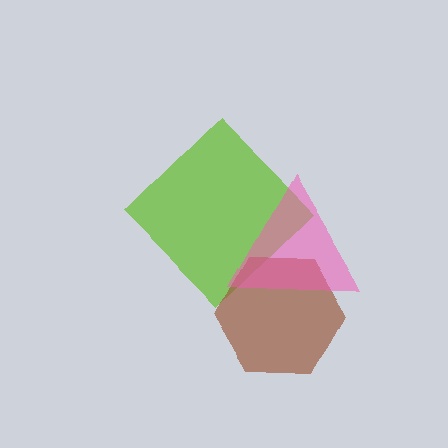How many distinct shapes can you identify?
There are 3 distinct shapes: a lime diamond, a brown hexagon, a pink triangle.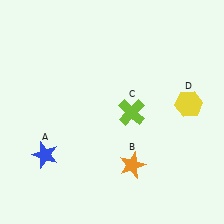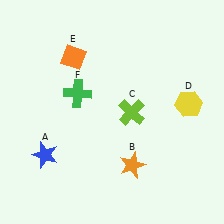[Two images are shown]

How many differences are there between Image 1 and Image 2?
There are 2 differences between the two images.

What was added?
An orange diamond (E), a green cross (F) were added in Image 2.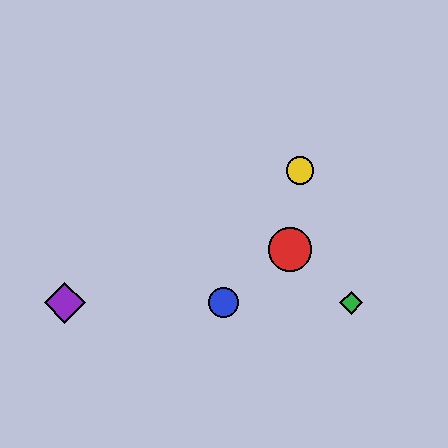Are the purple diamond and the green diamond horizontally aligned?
Yes, both are at y≈303.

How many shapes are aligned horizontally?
3 shapes (the blue circle, the green diamond, the purple diamond) are aligned horizontally.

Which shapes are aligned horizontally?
The blue circle, the green diamond, the purple diamond are aligned horizontally.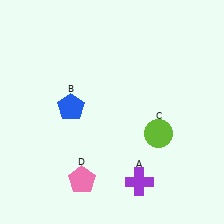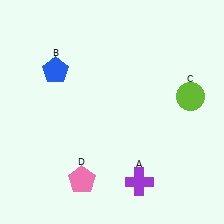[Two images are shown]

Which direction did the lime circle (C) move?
The lime circle (C) moved up.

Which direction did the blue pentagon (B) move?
The blue pentagon (B) moved up.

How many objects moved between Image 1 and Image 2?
2 objects moved between the two images.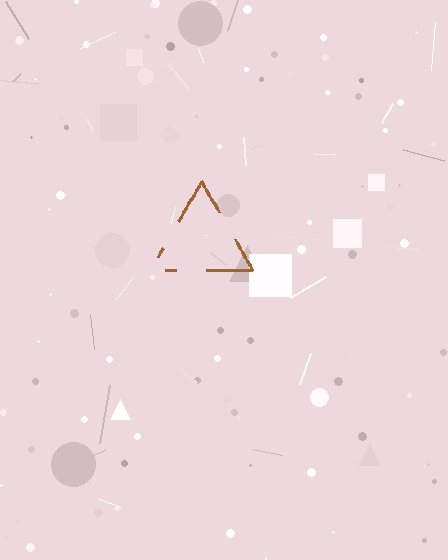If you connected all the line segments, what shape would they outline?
They would outline a triangle.